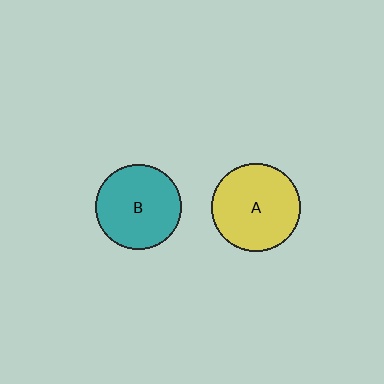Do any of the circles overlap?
No, none of the circles overlap.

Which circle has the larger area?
Circle A (yellow).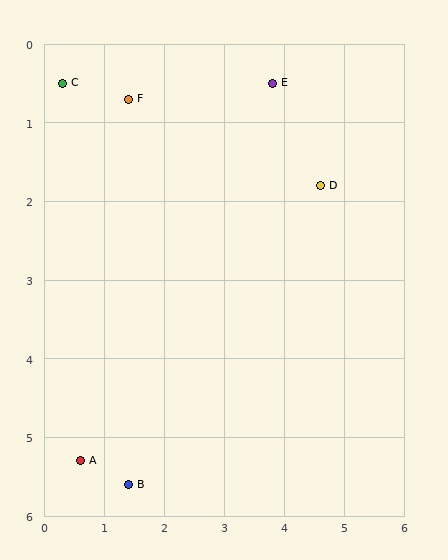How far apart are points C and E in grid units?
Points C and E are about 3.5 grid units apart.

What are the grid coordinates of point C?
Point C is at approximately (0.3, 0.5).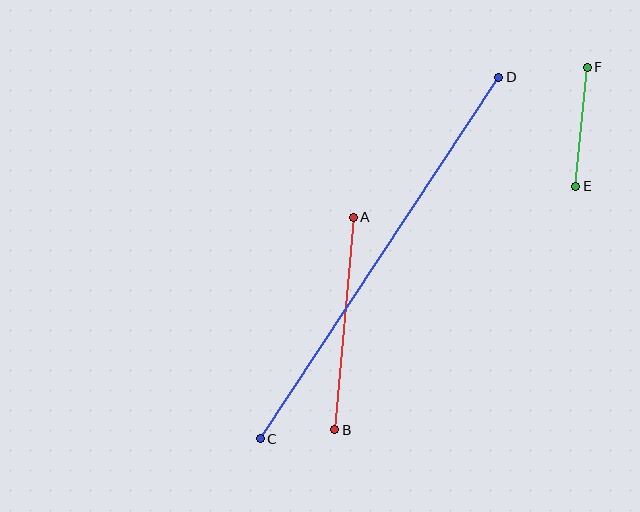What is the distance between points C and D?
The distance is approximately 433 pixels.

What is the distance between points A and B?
The distance is approximately 214 pixels.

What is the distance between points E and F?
The distance is approximately 119 pixels.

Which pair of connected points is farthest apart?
Points C and D are farthest apart.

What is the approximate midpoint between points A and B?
The midpoint is at approximately (344, 324) pixels.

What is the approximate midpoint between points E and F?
The midpoint is at approximately (581, 127) pixels.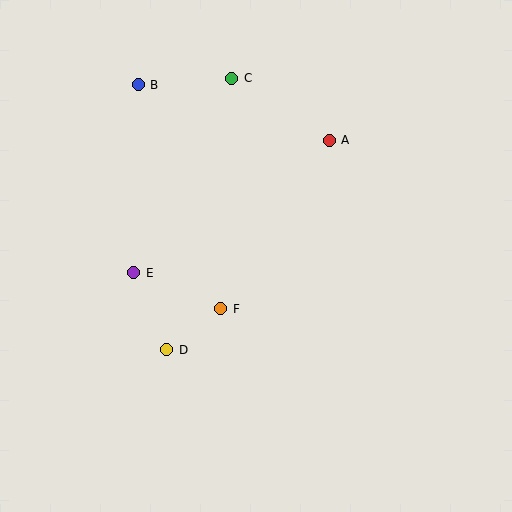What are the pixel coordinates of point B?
Point B is at (138, 85).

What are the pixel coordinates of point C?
Point C is at (232, 78).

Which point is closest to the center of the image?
Point F at (221, 309) is closest to the center.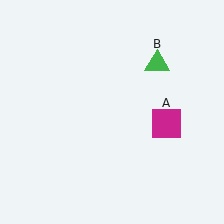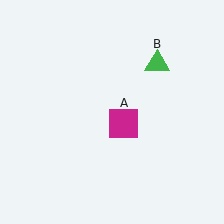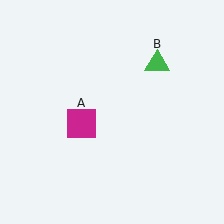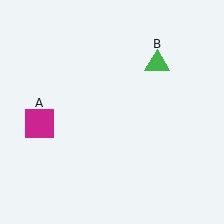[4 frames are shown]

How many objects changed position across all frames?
1 object changed position: magenta square (object A).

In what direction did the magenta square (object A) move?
The magenta square (object A) moved left.